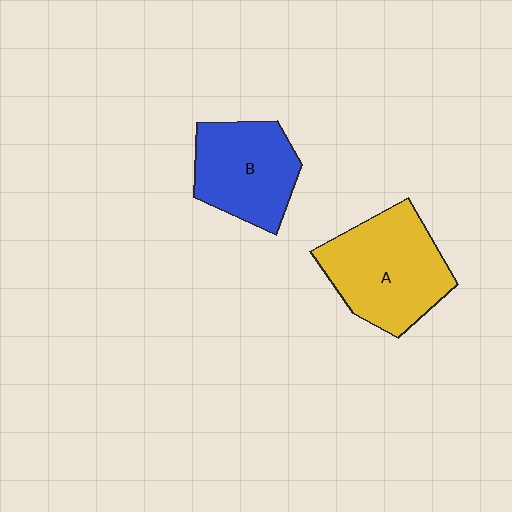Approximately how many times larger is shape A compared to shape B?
Approximately 1.2 times.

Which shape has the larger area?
Shape A (yellow).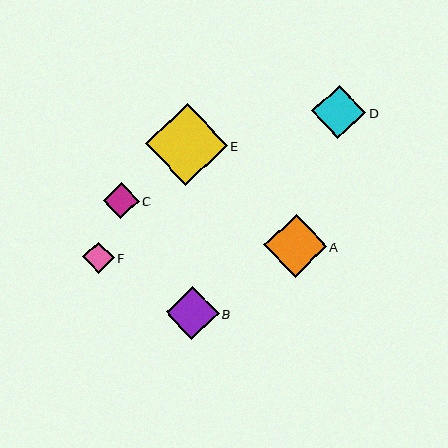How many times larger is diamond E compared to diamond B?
Diamond E is approximately 1.5 times the size of diamond B.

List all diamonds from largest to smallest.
From largest to smallest: E, A, D, B, C, F.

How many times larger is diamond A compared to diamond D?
Diamond A is approximately 1.2 times the size of diamond D.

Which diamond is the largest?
Diamond E is the largest with a size of approximately 82 pixels.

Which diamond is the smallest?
Diamond F is the smallest with a size of approximately 32 pixels.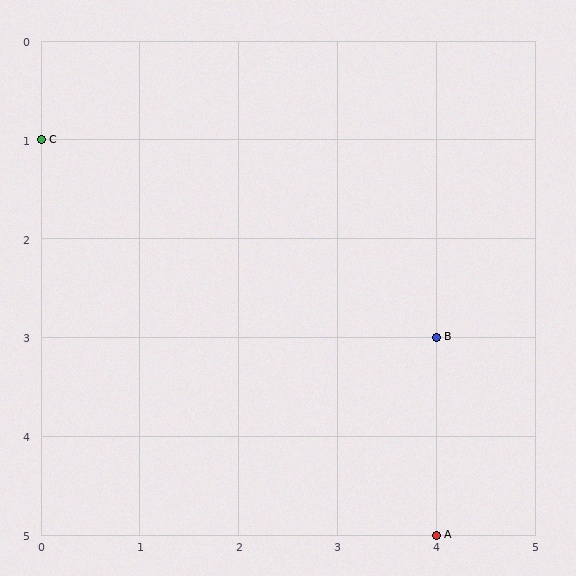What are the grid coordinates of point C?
Point C is at grid coordinates (0, 1).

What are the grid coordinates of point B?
Point B is at grid coordinates (4, 3).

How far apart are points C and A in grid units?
Points C and A are 4 columns and 4 rows apart (about 5.7 grid units diagonally).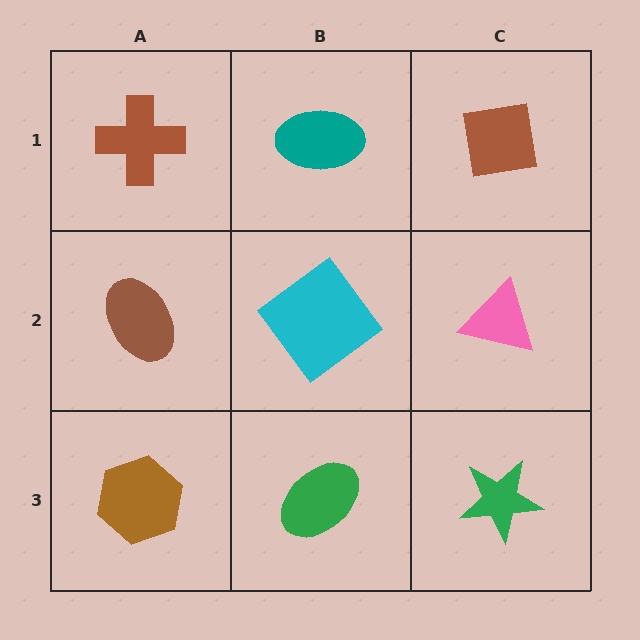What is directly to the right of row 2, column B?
A pink triangle.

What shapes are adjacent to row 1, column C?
A pink triangle (row 2, column C), a teal ellipse (row 1, column B).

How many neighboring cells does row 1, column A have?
2.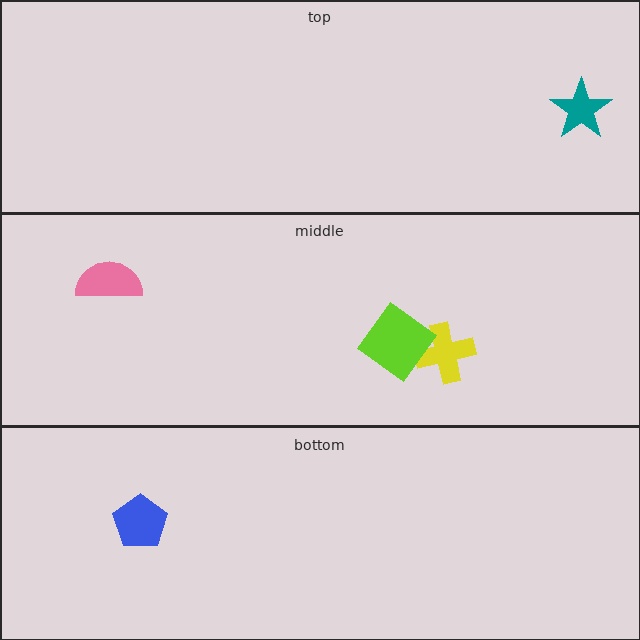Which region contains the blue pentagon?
The bottom region.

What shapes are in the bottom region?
The blue pentagon.